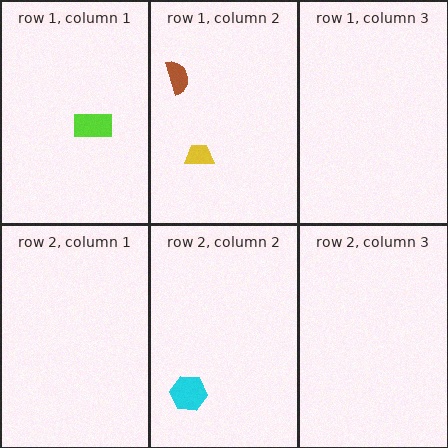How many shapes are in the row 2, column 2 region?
1.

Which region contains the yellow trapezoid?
The row 1, column 2 region.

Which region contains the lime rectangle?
The row 1, column 1 region.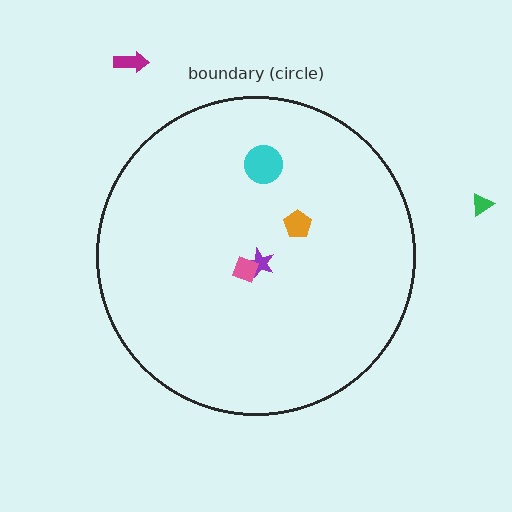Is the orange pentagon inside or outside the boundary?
Inside.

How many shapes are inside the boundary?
4 inside, 2 outside.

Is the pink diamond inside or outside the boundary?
Inside.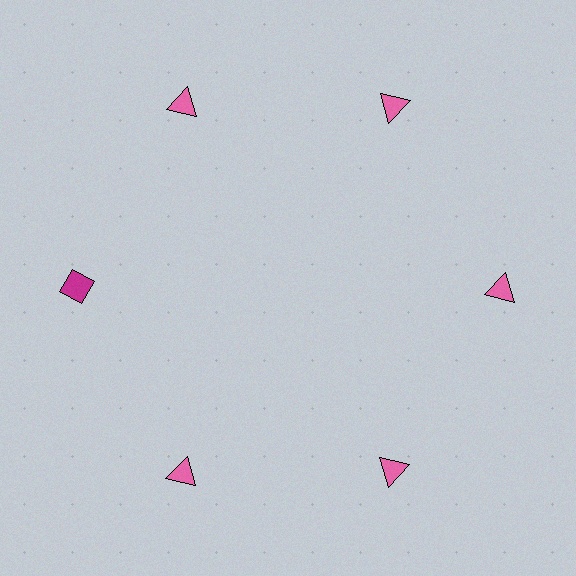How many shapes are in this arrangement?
There are 6 shapes arranged in a ring pattern.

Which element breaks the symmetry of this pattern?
The magenta diamond at roughly the 9 o'clock position breaks the symmetry. All other shapes are pink triangles.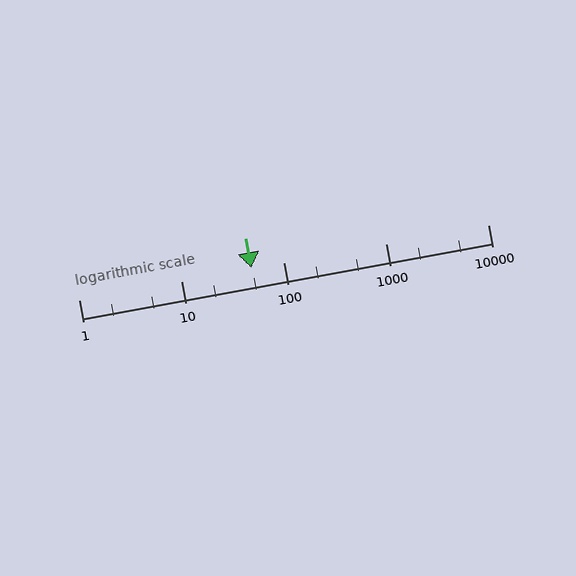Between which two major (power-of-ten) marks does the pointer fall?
The pointer is between 10 and 100.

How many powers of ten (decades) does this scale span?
The scale spans 4 decades, from 1 to 10000.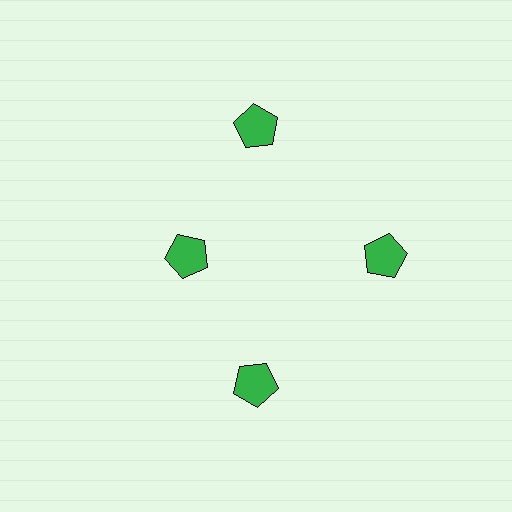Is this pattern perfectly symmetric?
No. The 4 green pentagons are arranged in a ring, but one element near the 9 o'clock position is pulled inward toward the center, breaking the 4-fold rotational symmetry.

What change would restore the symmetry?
The symmetry would be restored by moving it outward, back onto the ring so that all 4 pentagons sit at equal angles and equal distance from the center.